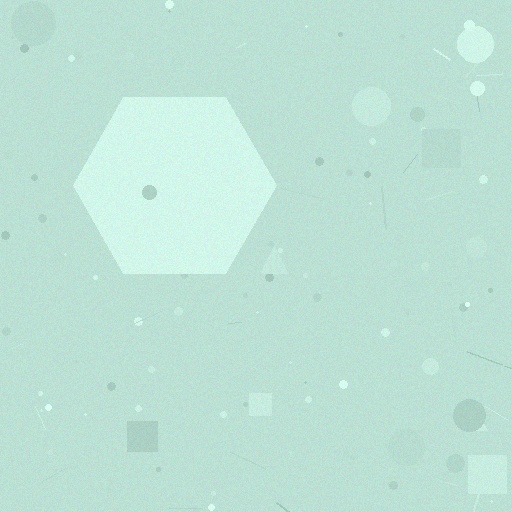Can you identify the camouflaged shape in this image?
The camouflaged shape is a hexagon.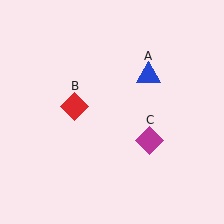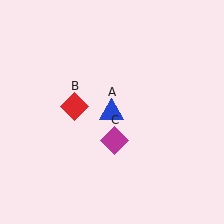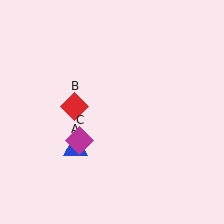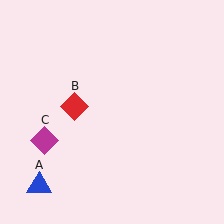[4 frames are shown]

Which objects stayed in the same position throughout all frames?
Red diamond (object B) remained stationary.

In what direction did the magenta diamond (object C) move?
The magenta diamond (object C) moved left.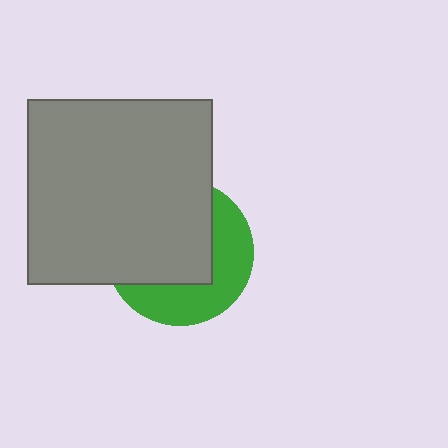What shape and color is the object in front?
The object in front is a gray square.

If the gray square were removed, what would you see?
You would see the complete green circle.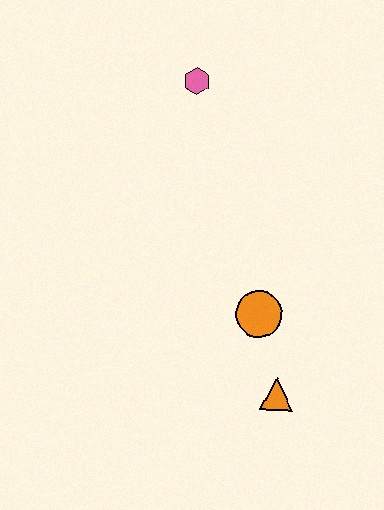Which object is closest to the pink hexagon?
The orange circle is closest to the pink hexagon.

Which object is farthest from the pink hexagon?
The orange triangle is farthest from the pink hexagon.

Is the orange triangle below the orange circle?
Yes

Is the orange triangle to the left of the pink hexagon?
No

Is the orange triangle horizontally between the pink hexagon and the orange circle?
No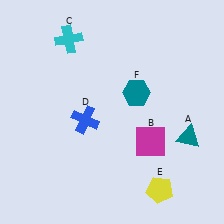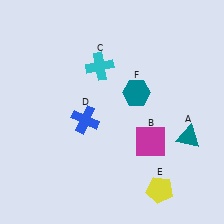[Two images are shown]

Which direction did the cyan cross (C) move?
The cyan cross (C) moved right.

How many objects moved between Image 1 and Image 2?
1 object moved between the two images.